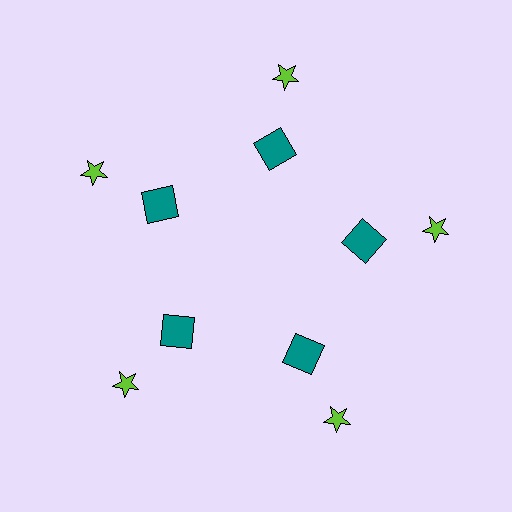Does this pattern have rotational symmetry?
Yes, this pattern has 5-fold rotational symmetry. It looks the same after rotating 72 degrees around the center.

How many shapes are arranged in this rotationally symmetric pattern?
There are 10 shapes, arranged in 5 groups of 2.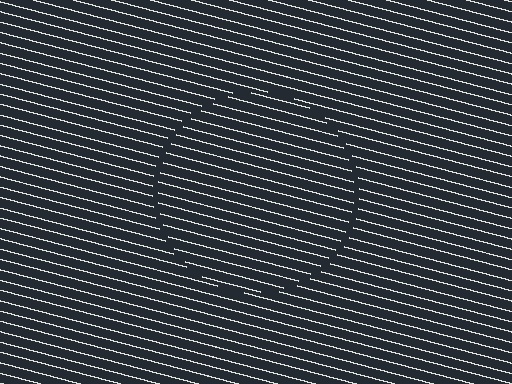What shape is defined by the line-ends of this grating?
An illusory circle. The interior of the shape contains the same grating, shifted by half a period — the contour is defined by the phase discontinuity where line-ends from the inner and outer gratings abut.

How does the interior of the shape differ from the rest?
The interior of the shape contains the same grating, shifted by half a period — the contour is defined by the phase discontinuity where line-ends from the inner and outer gratings abut.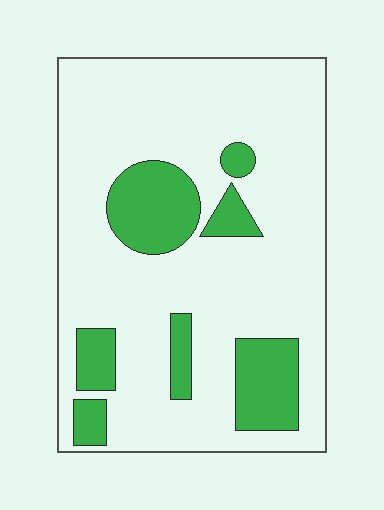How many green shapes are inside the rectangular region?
7.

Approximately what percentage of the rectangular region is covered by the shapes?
Approximately 20%.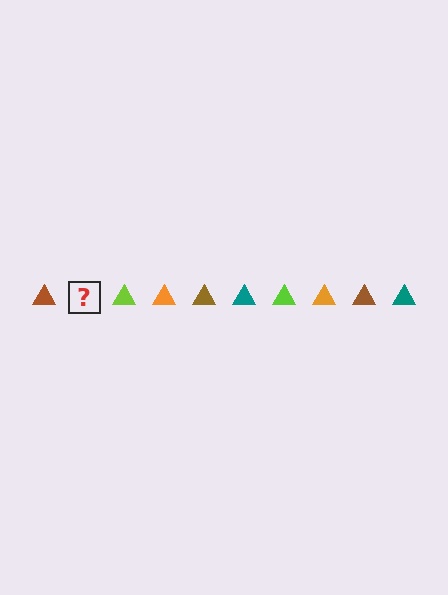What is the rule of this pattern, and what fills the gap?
The rule is that the pattern cycles through brown, teal, lime, orange triangles. The gap should be filled with a teal triangle.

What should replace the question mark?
The question mark should be replaced with a teal triangle.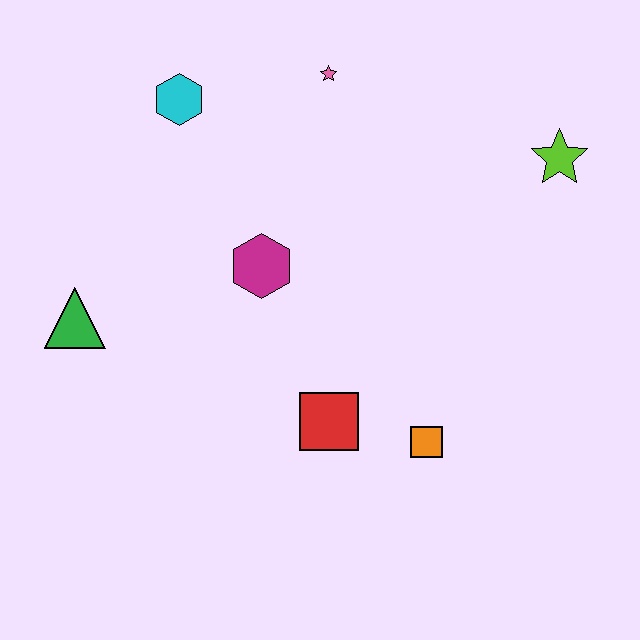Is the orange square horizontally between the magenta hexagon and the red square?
No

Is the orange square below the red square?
Yes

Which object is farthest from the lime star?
The green triangle is farthest from the lime star.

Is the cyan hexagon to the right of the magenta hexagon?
No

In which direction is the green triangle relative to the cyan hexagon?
The green triangle is below the cyan hexagon.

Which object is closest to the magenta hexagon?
The red square is closest to the magenta hexagon.